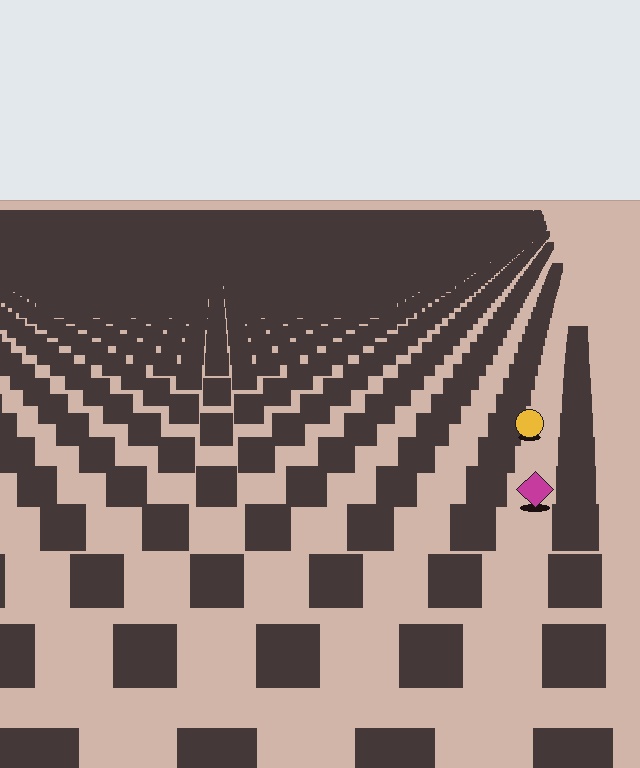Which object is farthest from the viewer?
The yellow circle is farthest from the viewer. It appears smaller and the ground texture around it is denser.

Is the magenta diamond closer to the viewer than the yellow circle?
Yes. The magenta diamond is closer — you can tell from the texture gradient: the ground texture is coarser near it.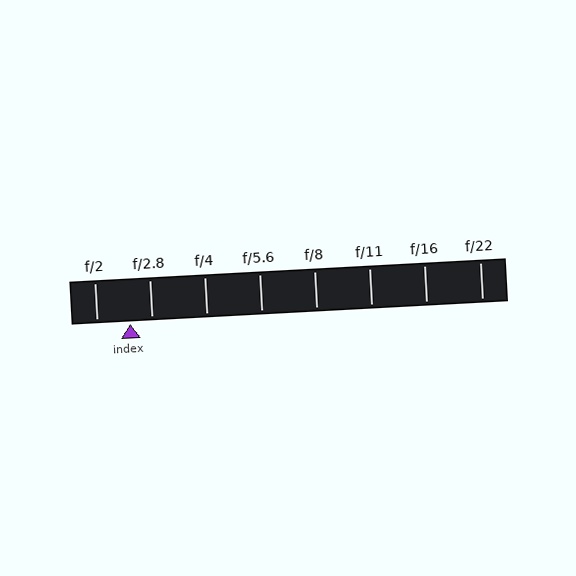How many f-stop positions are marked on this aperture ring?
There are 8 f-stop positions marked.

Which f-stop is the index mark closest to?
The index mark is closest to f/2.8.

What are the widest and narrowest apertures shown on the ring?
The widest aperture shown is f/2 and the narrowest is f/22.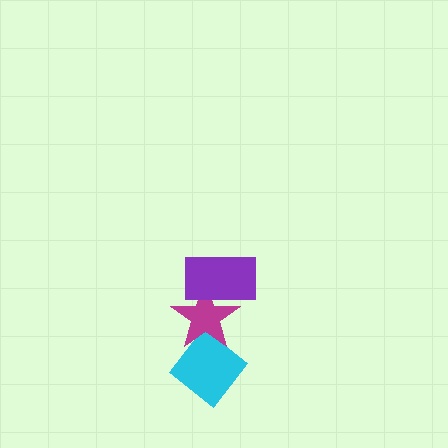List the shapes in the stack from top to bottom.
From top to bottom: the purple rectangle, the magenta star, the cyan diamond.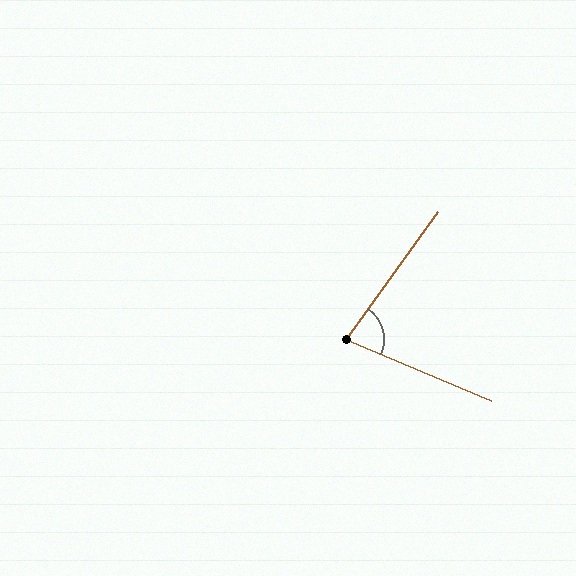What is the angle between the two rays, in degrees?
Approximately 77 degrees.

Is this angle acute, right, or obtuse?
It is acute.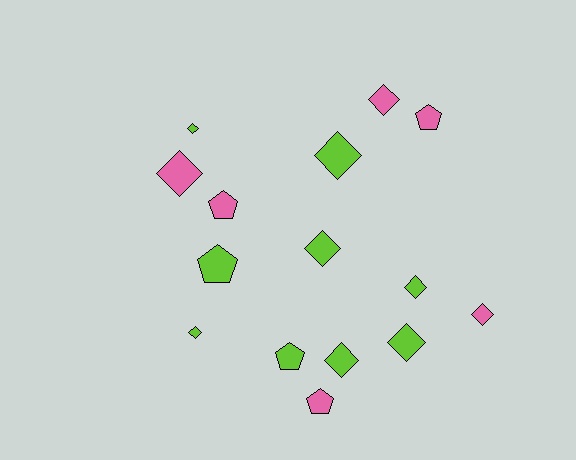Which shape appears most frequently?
Diamond, with 10 objects.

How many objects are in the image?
There are 15 objects.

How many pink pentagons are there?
There are 3 pink pentagons.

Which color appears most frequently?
Lime, with 9 objects.